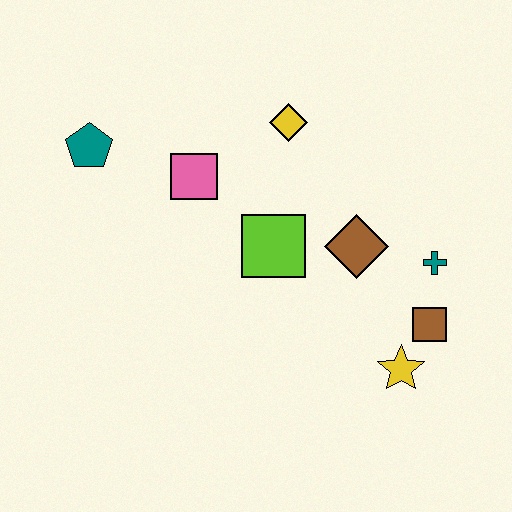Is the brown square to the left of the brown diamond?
No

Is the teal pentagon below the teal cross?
No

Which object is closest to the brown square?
The yellow star is closest to the brown square.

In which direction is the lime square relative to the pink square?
The lime square is to the right of the pink square.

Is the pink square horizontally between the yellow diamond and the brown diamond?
No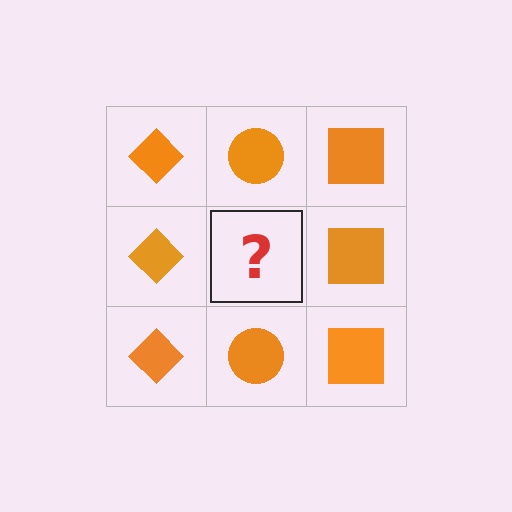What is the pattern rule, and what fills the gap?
The rule is that each column has a consistent shape. The gap should be filled with an orange circle.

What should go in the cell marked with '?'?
The missing cell should contain an orange circle.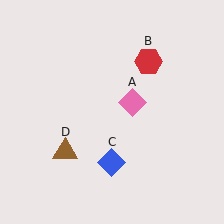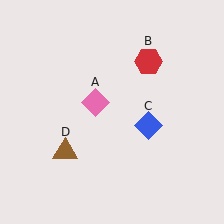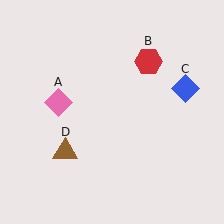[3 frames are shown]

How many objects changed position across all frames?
2 objects changed position: pink diamond (object A), blue diamond (object C).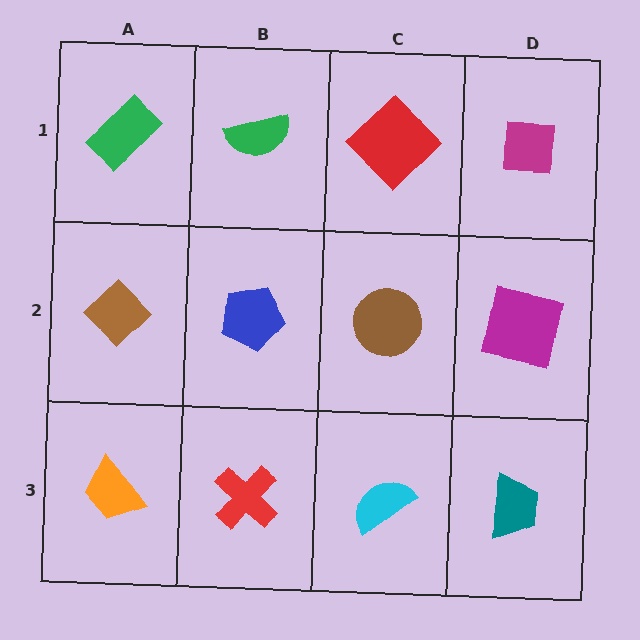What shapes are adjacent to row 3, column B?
A blue pentagon (row 2, column B), an orange trapezoid (row 3, column A), a cyan semicircle (row 3, column C).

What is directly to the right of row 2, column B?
A brown circle.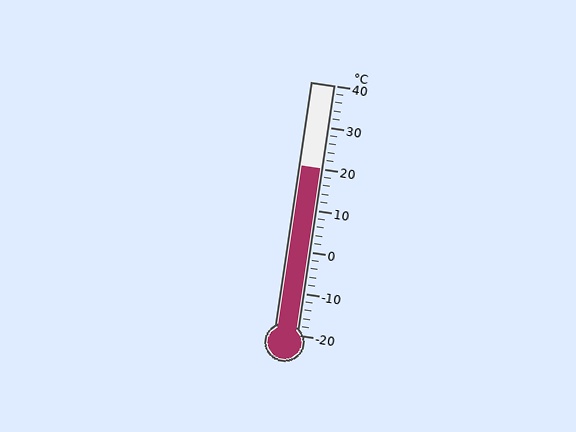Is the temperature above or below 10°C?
The temperature is above 10°C.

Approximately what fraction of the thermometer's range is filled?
The thermometer is filled to approximately 65% of its range.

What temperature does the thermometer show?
The thermometer shows approximately 20°C.